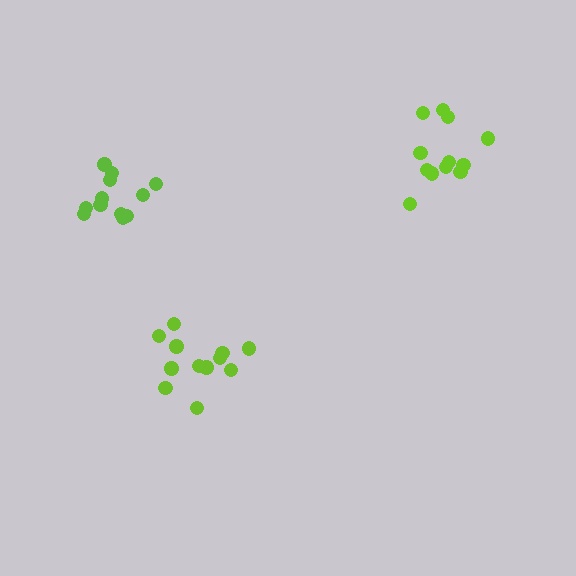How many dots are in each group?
Group 1: 12 dots, Group 2: 12 dots, Group 3: 13 dots (37 total).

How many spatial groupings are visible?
There are 3 spatial groupings.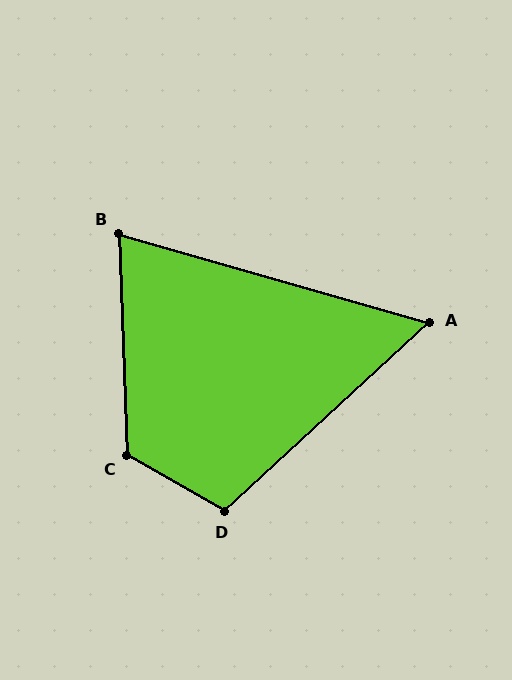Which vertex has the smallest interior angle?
A, at approximately 59 degrees.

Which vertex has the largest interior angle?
C, at approximately 121 degrees.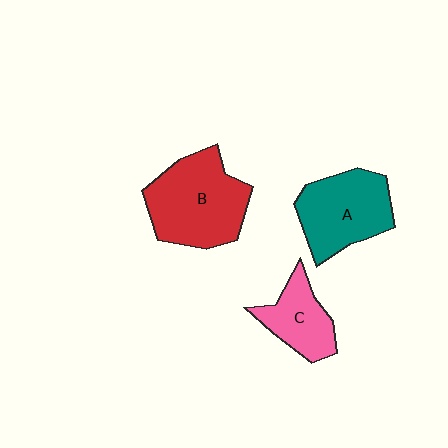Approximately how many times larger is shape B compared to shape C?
Approximately 1.8 times.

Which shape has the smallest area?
Shape C (pink).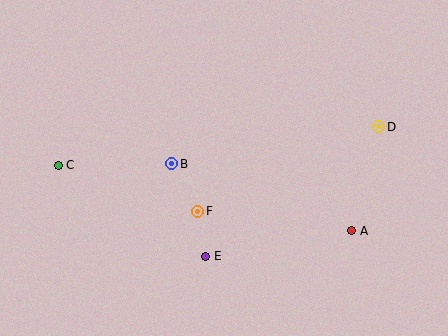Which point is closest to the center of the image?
Point F at (198, 211) is closest to the center.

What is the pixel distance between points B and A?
The distance between B and A is 192 pixels.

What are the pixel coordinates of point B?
Point B is at (172, 164).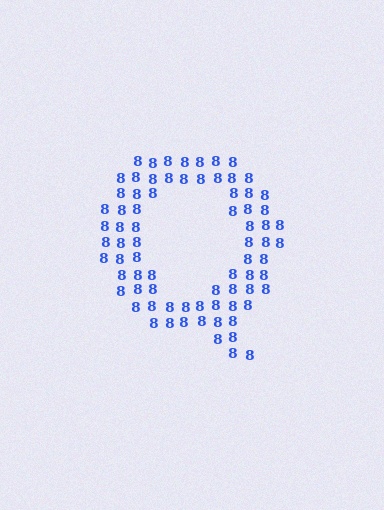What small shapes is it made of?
It is made of small digit 8's.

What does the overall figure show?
The overall figure shows the letter Q.